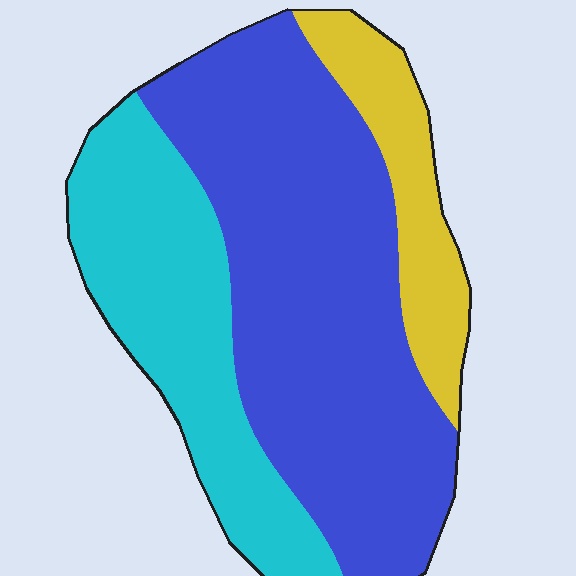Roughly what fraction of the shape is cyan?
Cyan takes up between a quarter and a half of the shape.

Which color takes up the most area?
Blue, at roughly 55%.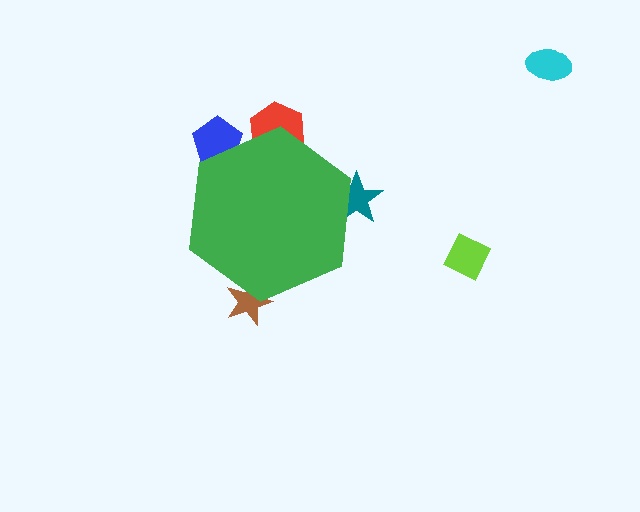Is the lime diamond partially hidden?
No, the lime diamond is fully visible.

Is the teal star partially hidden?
Yes, the teal star is partially hidden behind the green hexagon.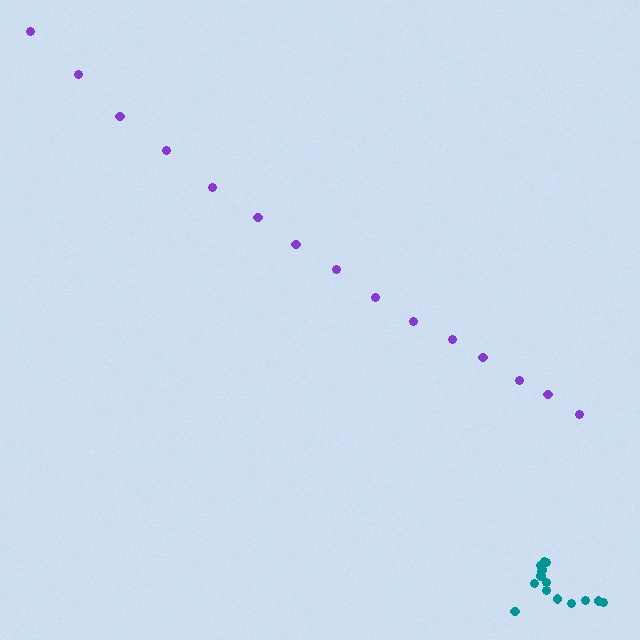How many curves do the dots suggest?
There are 2 distinct paths.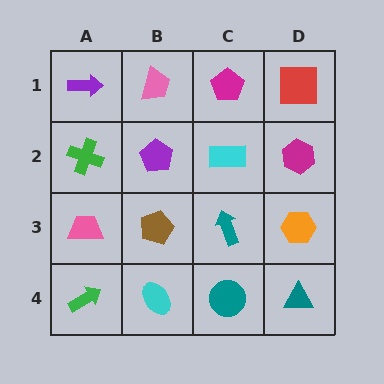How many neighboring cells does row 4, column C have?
3.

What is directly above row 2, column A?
A purple arrow.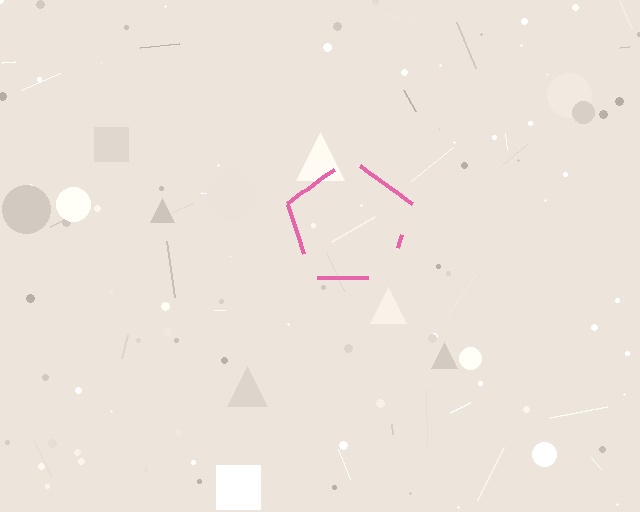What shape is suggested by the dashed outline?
The dashed outline suggests a pentagon.